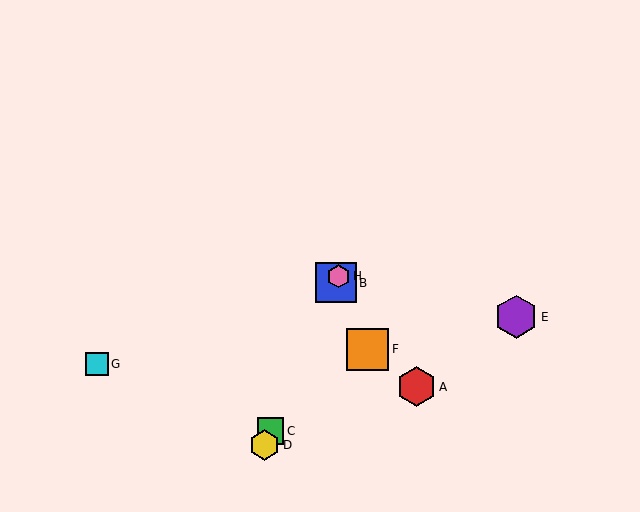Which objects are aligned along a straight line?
Objects B, C, D, H are aligned along a straight line.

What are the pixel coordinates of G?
Object G is at (97, 364).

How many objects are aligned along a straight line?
4 objects (B, C, D, H) are aligned along a straight line.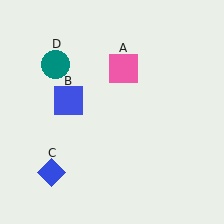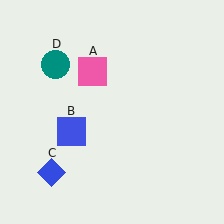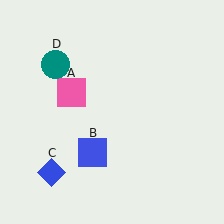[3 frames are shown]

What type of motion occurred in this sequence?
The pink square (object A), blue square (object B) rotated counterclockwise around the center of the scene.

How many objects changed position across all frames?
2 objects changed position: pink square (object A), blue square (object B).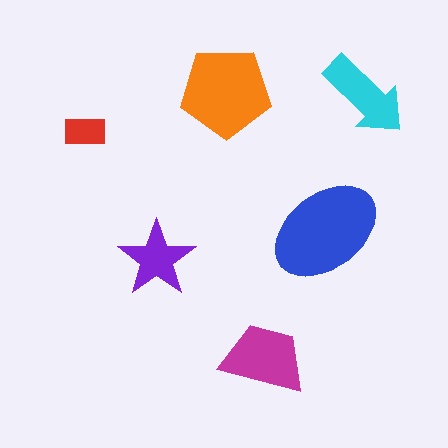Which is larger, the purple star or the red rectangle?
The purple star.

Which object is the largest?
The blue ellipse.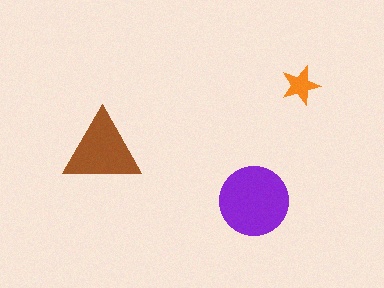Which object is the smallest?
The orange star.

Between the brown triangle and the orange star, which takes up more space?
The brown triangle.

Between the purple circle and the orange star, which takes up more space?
The purple circle.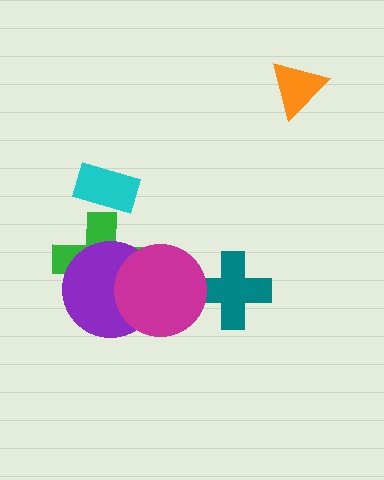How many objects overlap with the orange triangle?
0 objects overlap with the orange triangle.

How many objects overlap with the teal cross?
1 object overlaps with the teal cross.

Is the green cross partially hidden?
Yes, it is partially covered by another shape.